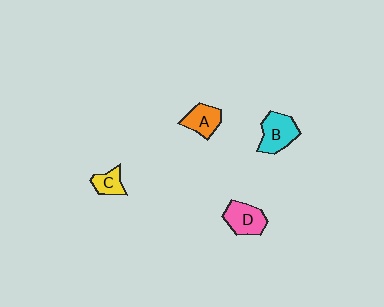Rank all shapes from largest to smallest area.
From largest to smallest: B (cyan), D (pink), A (orange), C (yellow).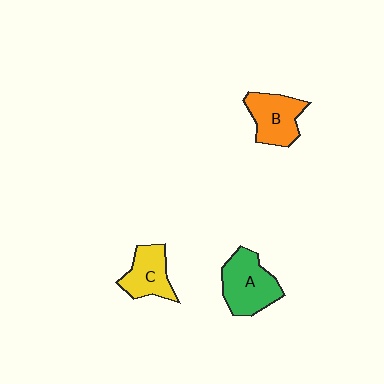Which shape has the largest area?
Shape A (green).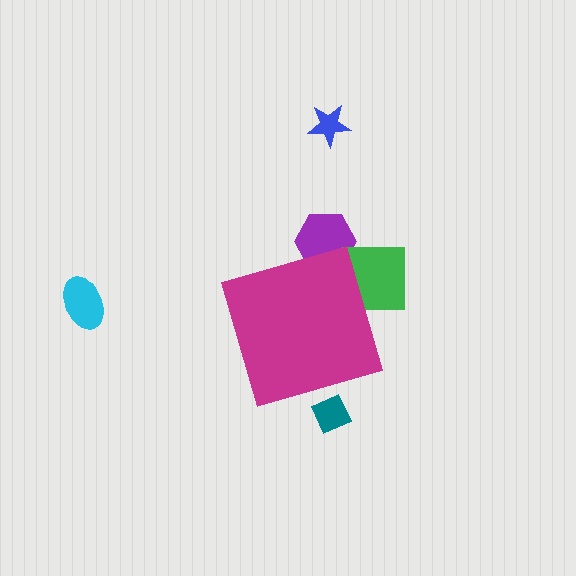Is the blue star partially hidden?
No, the blue star is fully visible.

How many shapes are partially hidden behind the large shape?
3 shapes are partially hidden.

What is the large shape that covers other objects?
A magenta diamond.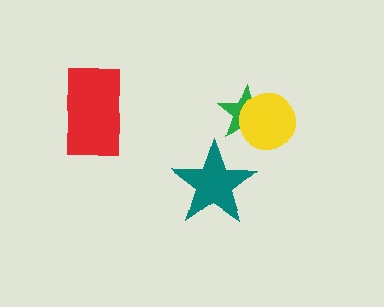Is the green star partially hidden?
Yes, it is partially covered by another shape.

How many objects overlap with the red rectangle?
0 objects overlap with the red rectangle.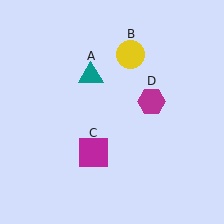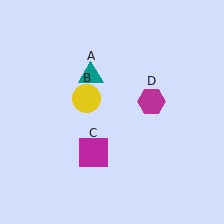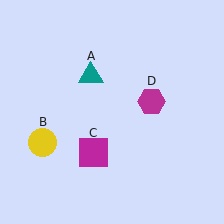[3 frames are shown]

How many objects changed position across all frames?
1 object changed position: yellow circle (object B).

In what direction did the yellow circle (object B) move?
The yellow circle (object B) moved down and to the left.